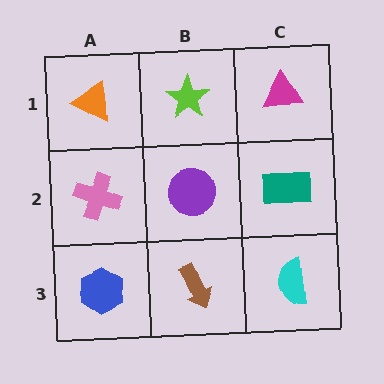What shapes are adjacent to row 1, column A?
A pink cross (row 2, column A), a lime star (row 1, column B).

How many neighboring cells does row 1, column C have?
2.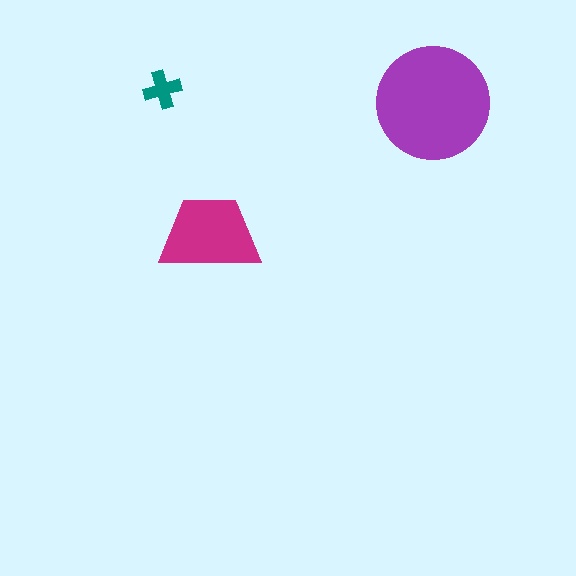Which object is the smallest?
The teal cross.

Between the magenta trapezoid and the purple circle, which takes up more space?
The purple circle.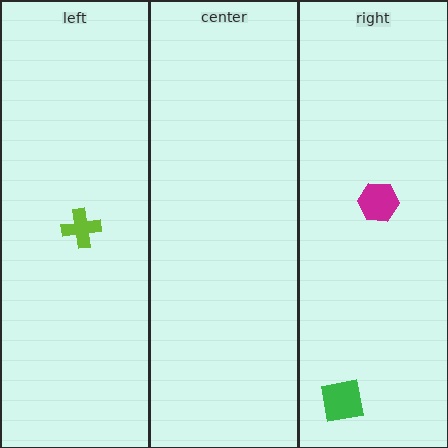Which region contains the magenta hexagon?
The right region.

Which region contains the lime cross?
The left region.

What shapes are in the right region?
The magenta hexagon, the green square.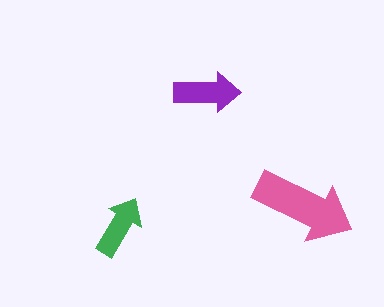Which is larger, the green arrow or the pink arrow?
The pink one.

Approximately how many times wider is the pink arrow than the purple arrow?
About 1.5 times wider.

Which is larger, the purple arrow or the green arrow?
The purple one.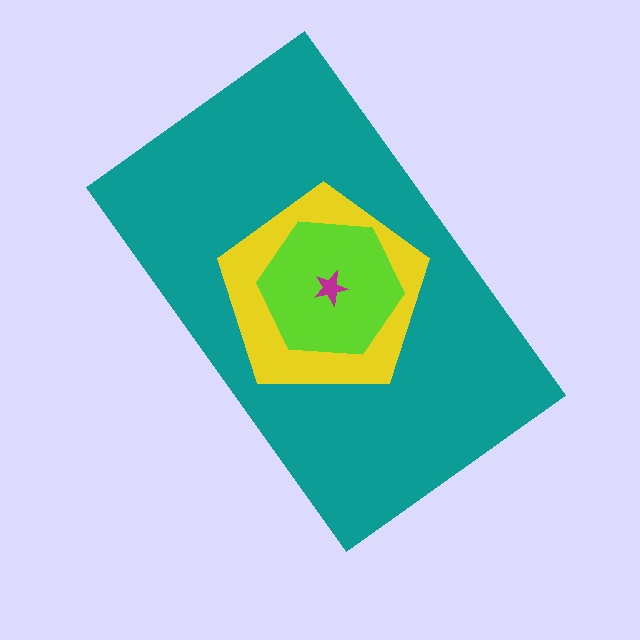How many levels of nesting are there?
4.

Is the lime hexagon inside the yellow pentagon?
Yes.